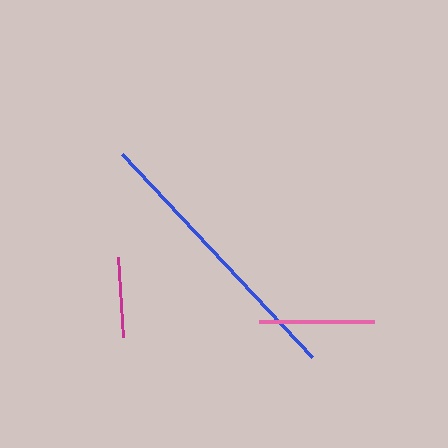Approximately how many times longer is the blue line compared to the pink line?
The blue line is approximately 2.4 times the length of the pink line.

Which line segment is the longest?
The blue line is the longest at approximately 278 pixels.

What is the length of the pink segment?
The pink segment is approximately 115 pixels long.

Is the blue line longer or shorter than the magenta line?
The blue line is longer than the magenta line.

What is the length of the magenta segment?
The magenta segment is approximately 81 pixels long.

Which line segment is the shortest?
The magenta line is the shortest at approximately 81 pixels.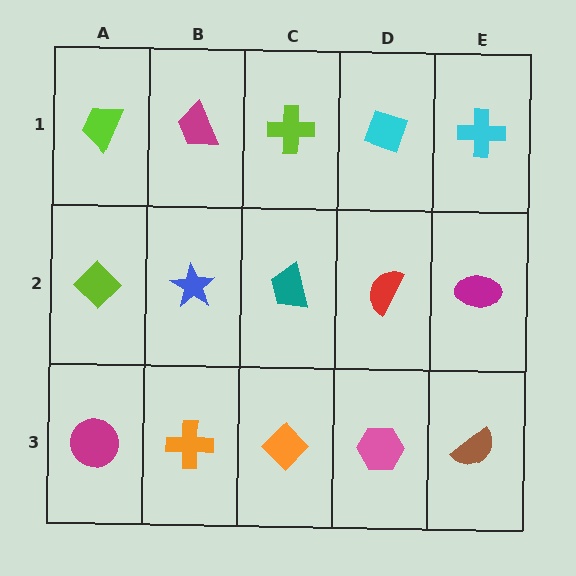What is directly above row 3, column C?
A teal trapezoid.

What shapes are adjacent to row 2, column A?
A lime trapezoid (row 1, column A), a magenta circle (row 3, column A), a blue star (row 2, column B).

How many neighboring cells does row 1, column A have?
2.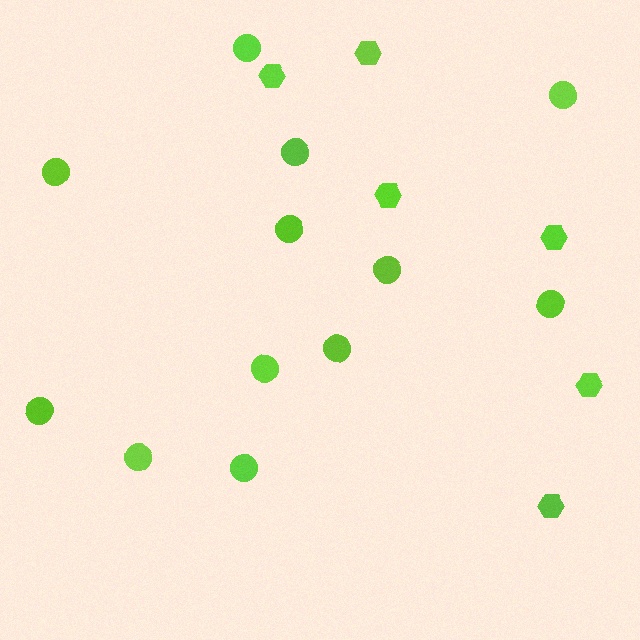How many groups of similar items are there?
There are 2 groups: one group of circles (12) and one group of hexagons (6).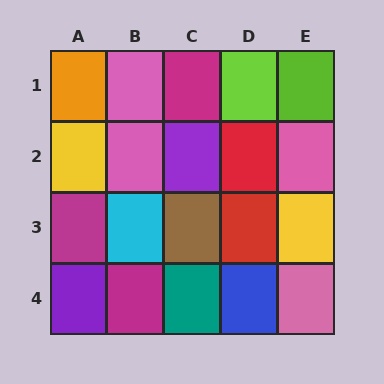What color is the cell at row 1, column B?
Pink.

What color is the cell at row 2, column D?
Red.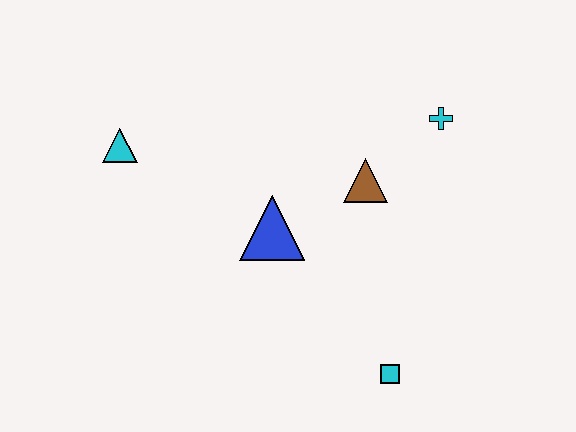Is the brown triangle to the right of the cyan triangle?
Yes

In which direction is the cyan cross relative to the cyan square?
The cyan cross is above the cyan square.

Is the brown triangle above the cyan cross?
No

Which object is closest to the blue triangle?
The brown triangle is closest to the blue triangle.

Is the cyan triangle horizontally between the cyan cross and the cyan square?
No